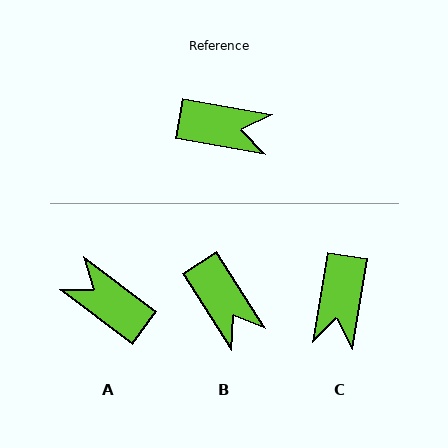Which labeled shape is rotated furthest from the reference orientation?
A, about 153 degrees away.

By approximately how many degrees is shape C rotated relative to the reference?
Approximately 89 degrees clockwise.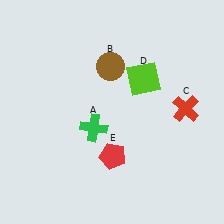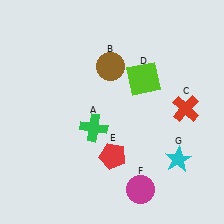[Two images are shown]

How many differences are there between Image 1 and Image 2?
There are 2 differences between the two images.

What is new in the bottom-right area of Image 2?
A cyan star (G) was added in the bottom-right area of Image 2.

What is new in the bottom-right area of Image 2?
A magenta circle (F) was added in the bottom-right area of Image 2.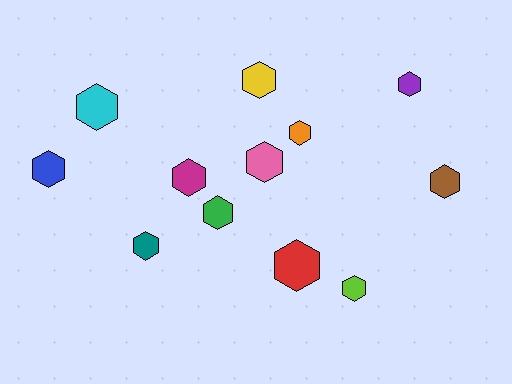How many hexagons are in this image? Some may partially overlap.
There are 12 hexagons.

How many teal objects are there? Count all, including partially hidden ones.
There is 1 teal object.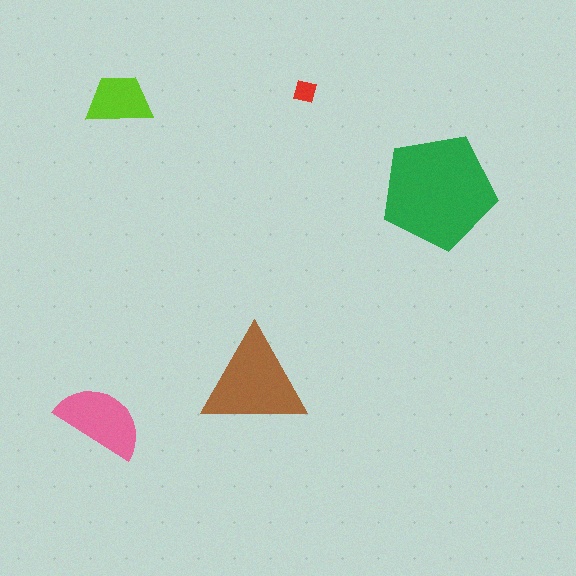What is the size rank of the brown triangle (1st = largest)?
2nd.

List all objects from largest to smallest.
The green pentagon, the brown triangle, the pink semicircle, the lime trapezoid, the red square.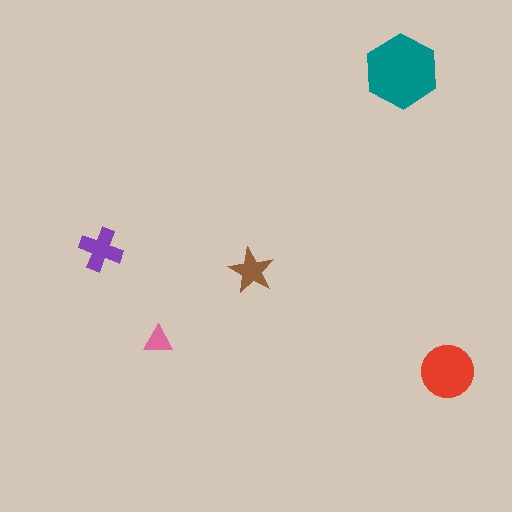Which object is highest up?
The teal hexagon is topmost.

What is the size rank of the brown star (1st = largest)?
4th.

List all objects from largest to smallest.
The teal hexagon, the red circle, the purple cross, the brown star, the pink triangle.